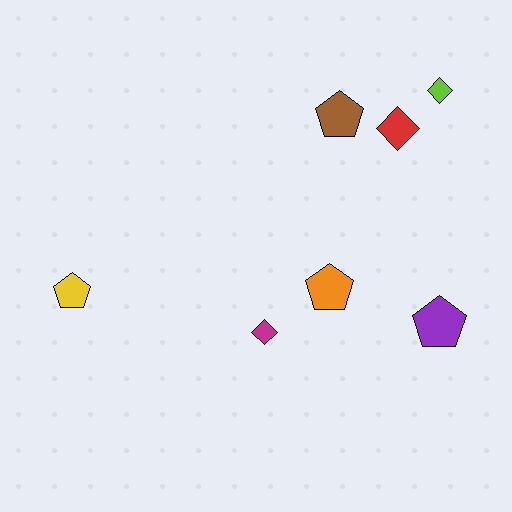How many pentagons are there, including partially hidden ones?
There are 4 pentagons.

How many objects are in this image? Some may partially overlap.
There are 7 objects.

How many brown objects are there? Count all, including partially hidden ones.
There is 1 brown object.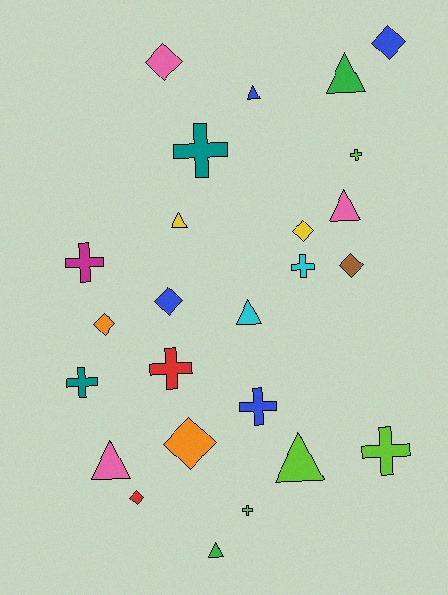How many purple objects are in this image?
There are no purple objects.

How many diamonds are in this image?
There are 8 diamonds.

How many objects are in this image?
There are 25 objects.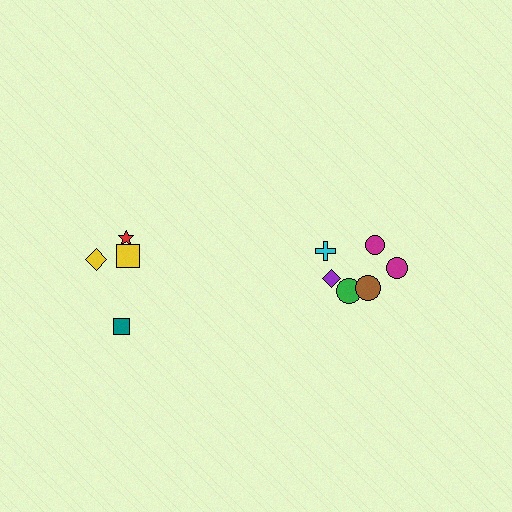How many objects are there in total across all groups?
There are 10 objects.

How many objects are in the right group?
There are 6 objects.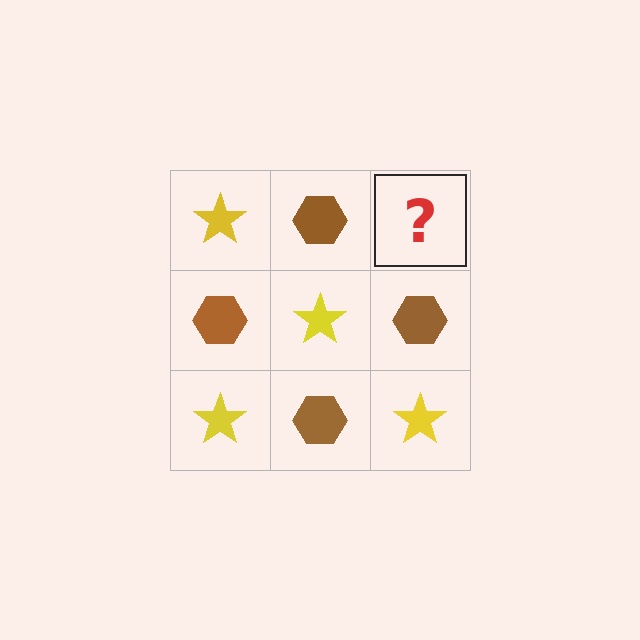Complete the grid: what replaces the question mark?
The question mark should be replaced with a yellow star.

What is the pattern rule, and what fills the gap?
The rule is that it alternates yellow star and brown hexagon in a checkerboard pattern. The gap should be filled with a yellow star.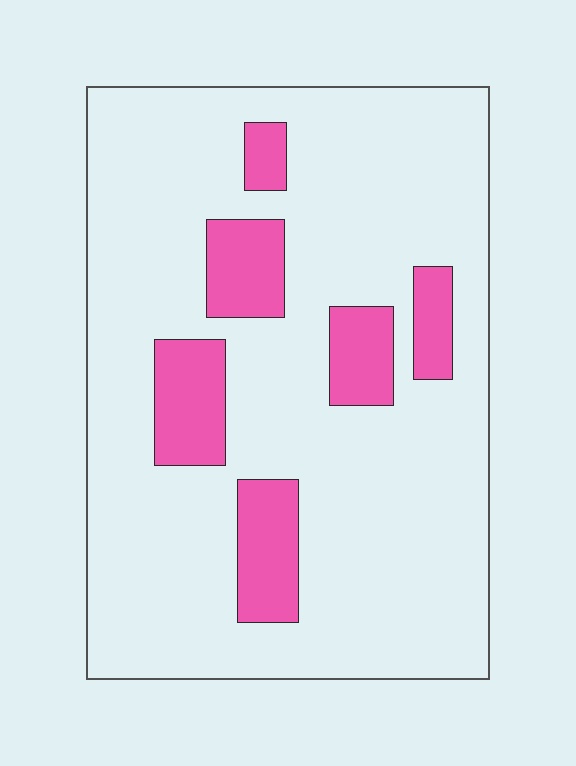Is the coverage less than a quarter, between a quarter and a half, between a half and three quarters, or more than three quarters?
Less than a quarter.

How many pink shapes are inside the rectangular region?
6.